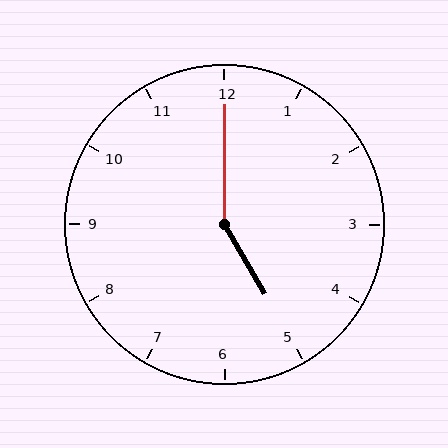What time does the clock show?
5:00.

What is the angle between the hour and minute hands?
Approximately 150 degrees.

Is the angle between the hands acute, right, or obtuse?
It is obtuse.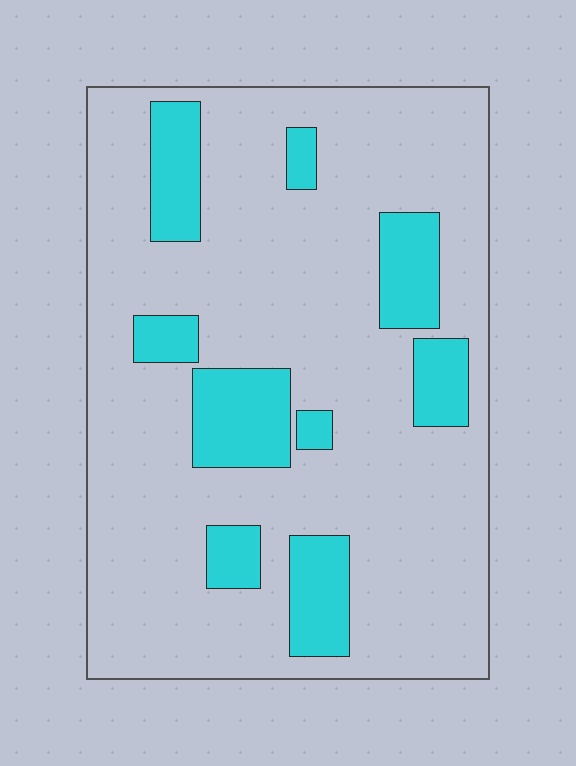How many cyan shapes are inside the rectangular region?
9.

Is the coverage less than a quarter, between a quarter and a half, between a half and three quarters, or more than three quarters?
Less than a quarter.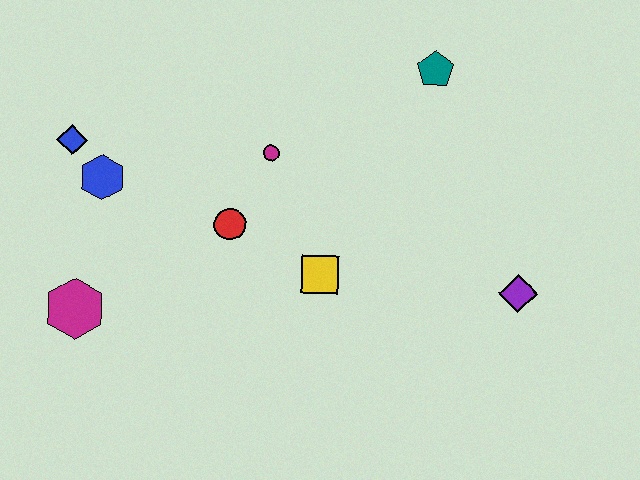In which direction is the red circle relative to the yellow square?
The red circle is to the left of the yellow square.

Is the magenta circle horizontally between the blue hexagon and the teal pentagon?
Yes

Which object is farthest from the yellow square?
The blue diamond is farthest from the yellow square.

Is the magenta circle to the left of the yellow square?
Yes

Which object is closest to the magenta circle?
The red circle is closest to the magenta circle.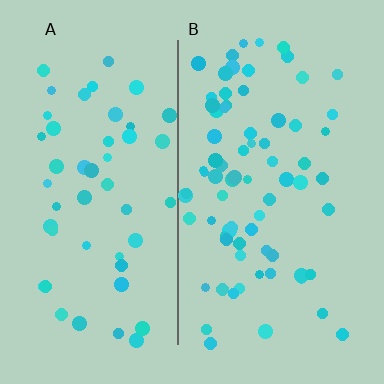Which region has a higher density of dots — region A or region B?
B (the right).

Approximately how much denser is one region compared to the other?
Approximately 1.5× — region B over region A.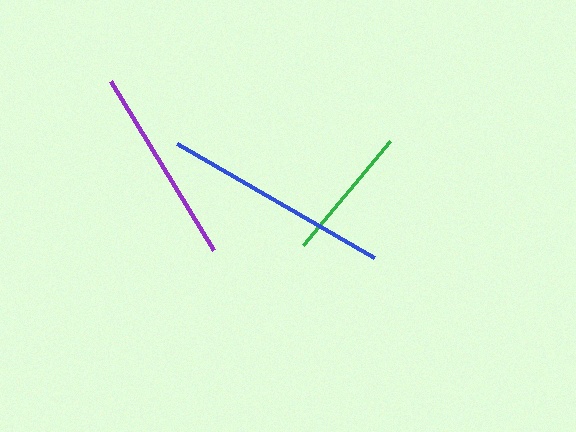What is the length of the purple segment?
The purple segment is approximately 198 pixels long.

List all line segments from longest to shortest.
From longest to shortest: blue, purple, green.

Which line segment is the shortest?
The green line is the shortest at approximately 136 pixels.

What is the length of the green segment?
The green segment is approximately 136 pixels long.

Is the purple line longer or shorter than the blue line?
The blue line is longer than the purple line.